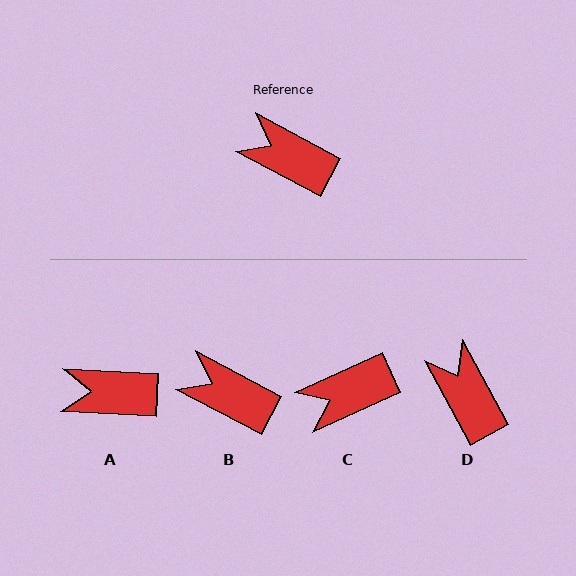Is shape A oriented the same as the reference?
No, it is off by about 25 degrees.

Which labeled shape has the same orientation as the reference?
B.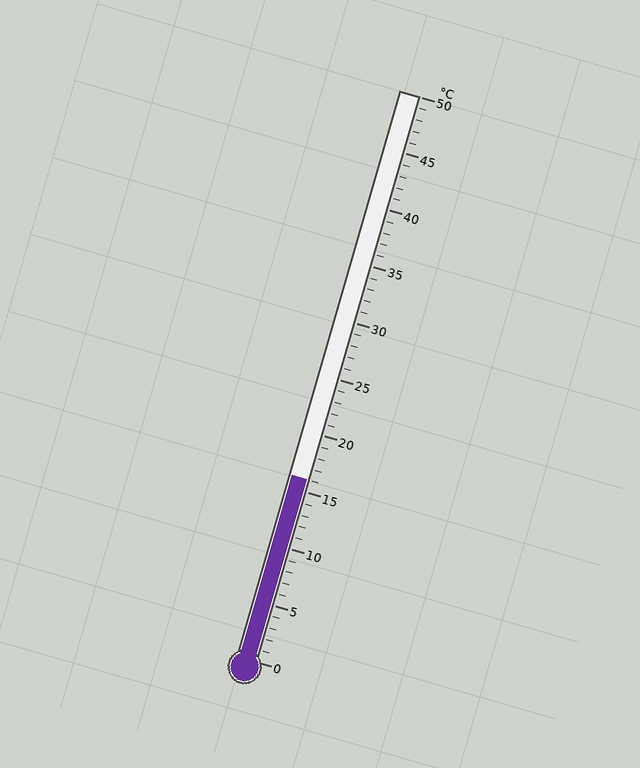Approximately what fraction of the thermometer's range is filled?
The thermometer is filled to approximately 30% of its range.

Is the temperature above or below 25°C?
The temperature is below 25°C.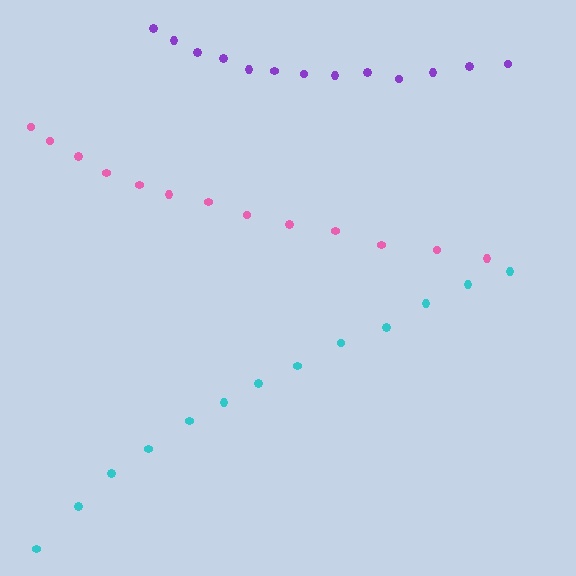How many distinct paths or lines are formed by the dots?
There are 3 distinct paths.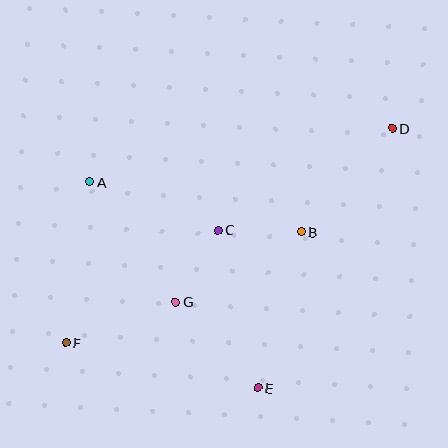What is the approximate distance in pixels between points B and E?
The distance between B and E is approximately 162 pixels.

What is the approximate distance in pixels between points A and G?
The distance between A and G is approximately 148 pixels.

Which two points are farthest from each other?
Points D and F are farthest from each other.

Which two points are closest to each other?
Points B and C are closest to each other.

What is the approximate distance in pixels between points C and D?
The distance between C and D is approximately 202 pixels.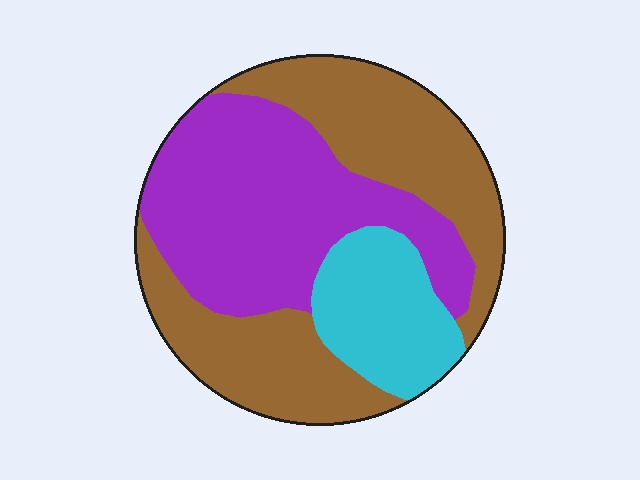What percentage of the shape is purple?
Purple takes up about two fifths (2/5) of the shape.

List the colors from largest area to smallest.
From largest to smallest: brown, purple, cyan.